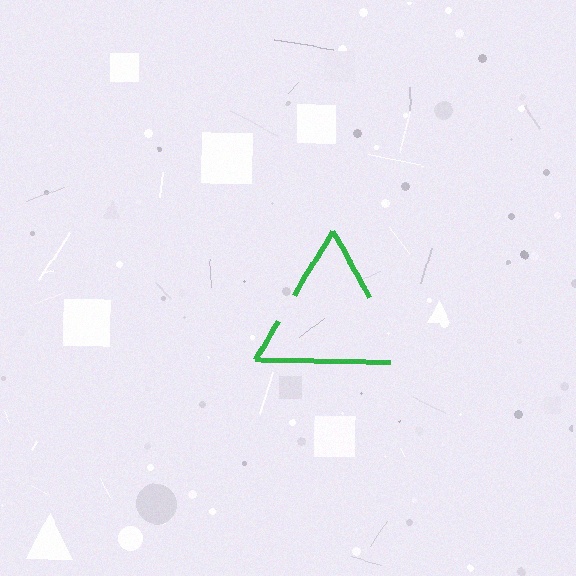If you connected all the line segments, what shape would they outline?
They would outline a triangle.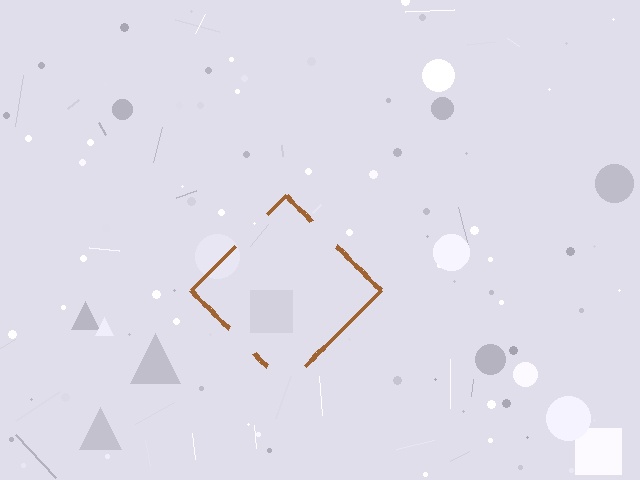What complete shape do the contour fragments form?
The contour fragments form a diamond.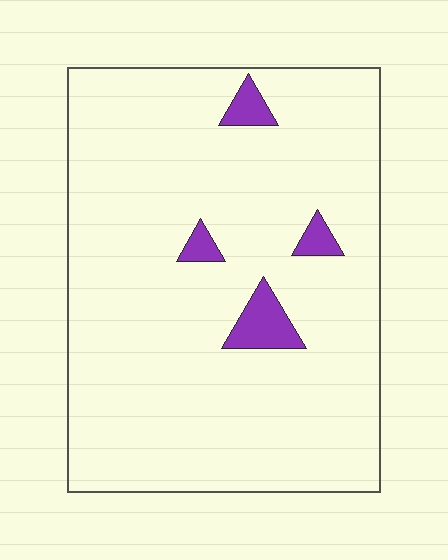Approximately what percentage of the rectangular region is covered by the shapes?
Approximately 5%.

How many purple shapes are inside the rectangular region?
4.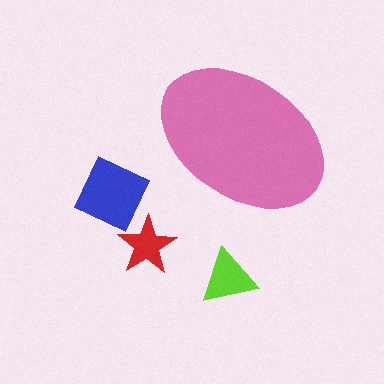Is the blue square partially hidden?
No, the blue square is fully visible.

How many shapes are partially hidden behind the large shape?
0 shapes are partially hidden.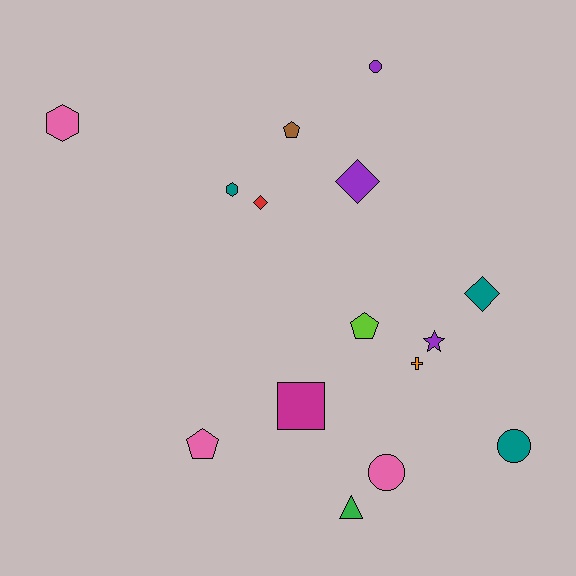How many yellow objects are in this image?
There are no yellow objects.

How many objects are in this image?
There are 15 objects.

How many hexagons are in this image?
There are 2 hexagons.